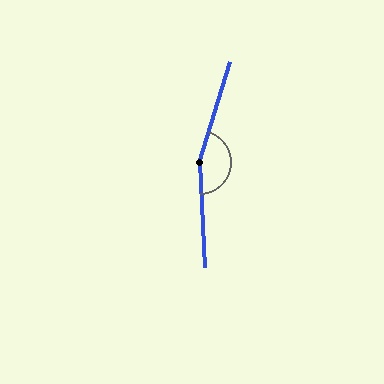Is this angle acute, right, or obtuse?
It is obtuse.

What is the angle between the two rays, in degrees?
Approximately 160 degrees.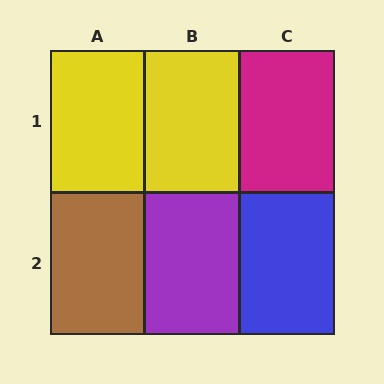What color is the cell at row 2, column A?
Brown.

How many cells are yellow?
2 cells are yellow.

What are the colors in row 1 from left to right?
Yellow, yellow, magenta.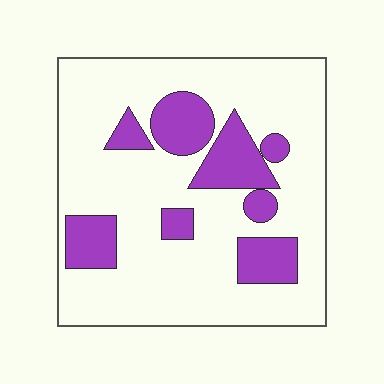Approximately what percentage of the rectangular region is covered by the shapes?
Approximately 25%.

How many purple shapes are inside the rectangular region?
8.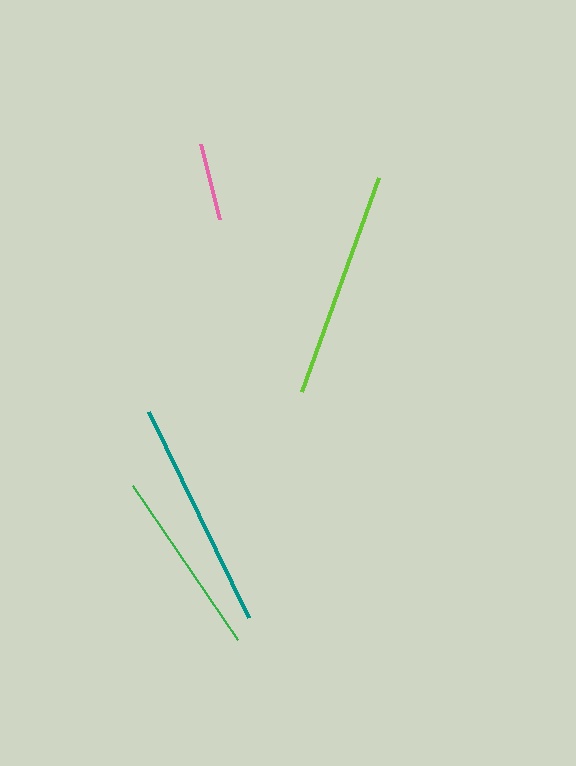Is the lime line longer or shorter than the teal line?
The teal line is longer than the lime line.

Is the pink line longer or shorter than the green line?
The green line is longer than the pink line.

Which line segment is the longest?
The teal line is the longest at approximately 229 pixels.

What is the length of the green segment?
The green segment is approximately 187 pixels long.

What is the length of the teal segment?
The teal segment is approximately 229 pixels long.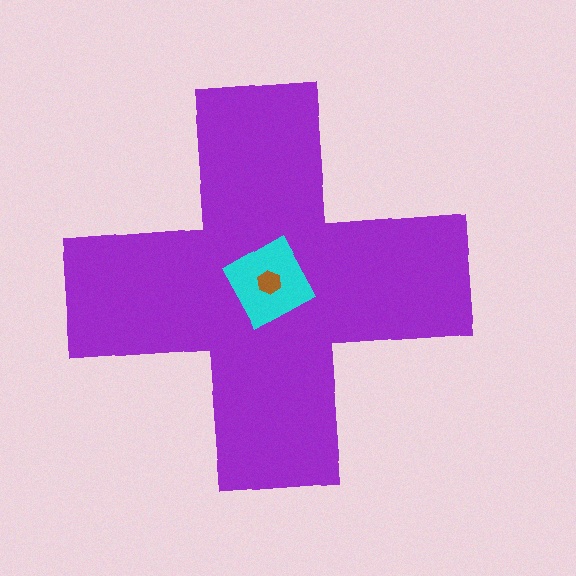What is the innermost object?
The brown hexagon.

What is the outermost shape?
The purple cross.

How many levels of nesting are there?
3.